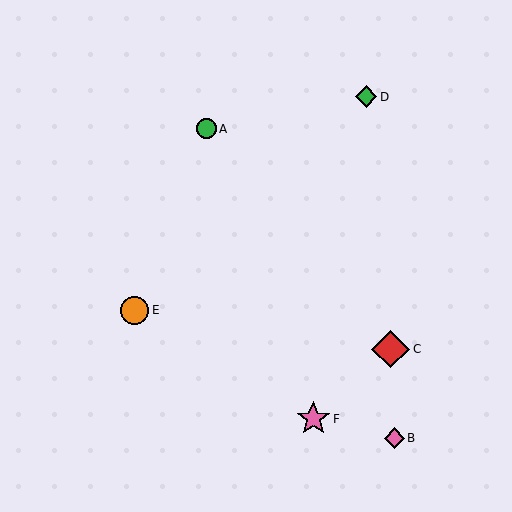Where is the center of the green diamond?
The center of the green diamond is at (366, 97).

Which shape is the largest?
The red diamond (labeled C) is the largest.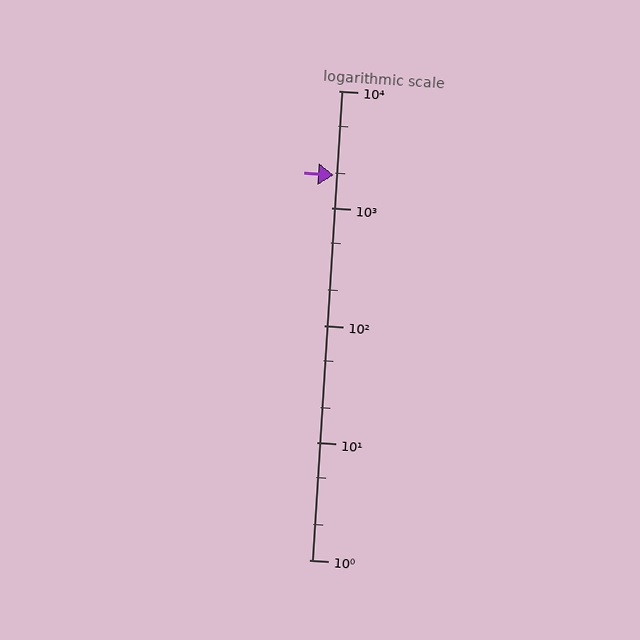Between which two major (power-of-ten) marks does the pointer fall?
The pointer is between 1000 and 10000.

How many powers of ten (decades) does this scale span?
The scale spans 4 decades, from 1 to 10000.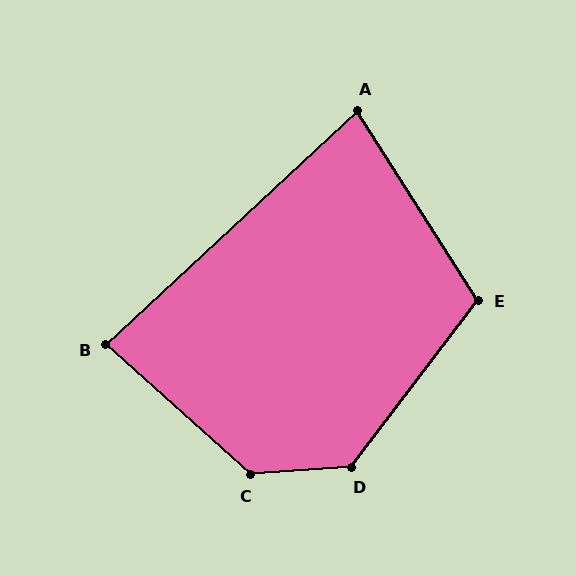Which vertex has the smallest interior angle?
A, at approximately 80 degrees.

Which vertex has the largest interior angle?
C, at approximately 134 degrees.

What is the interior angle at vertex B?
Approximately 85 degrees (approximately right).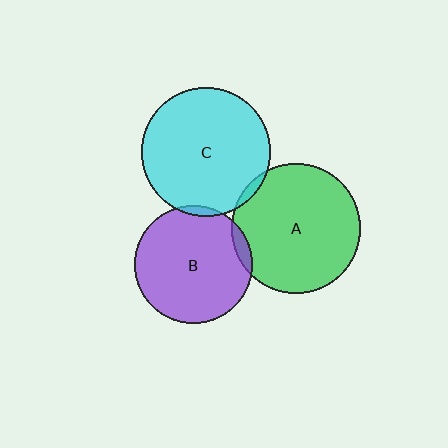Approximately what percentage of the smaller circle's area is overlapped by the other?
Approximately 5%.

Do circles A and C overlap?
Yes.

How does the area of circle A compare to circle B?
Approximately 1.2 times.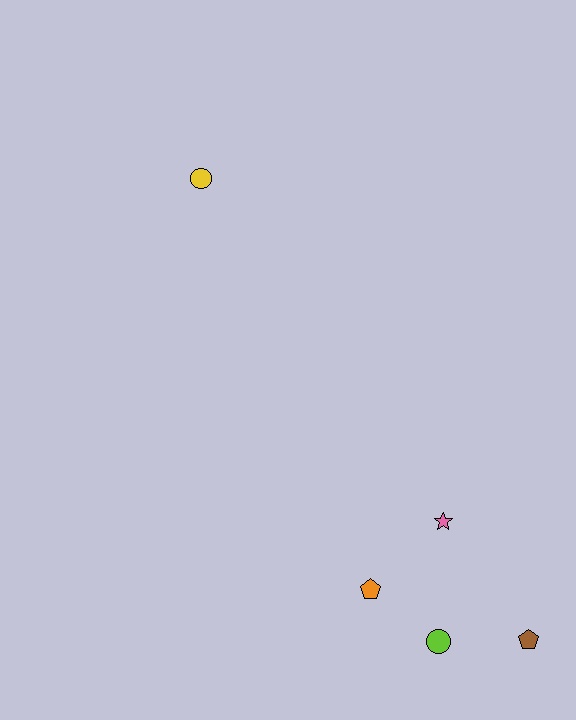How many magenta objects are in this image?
There are no magenta objects.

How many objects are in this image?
There are 5 objects.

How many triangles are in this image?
There are no triangles.